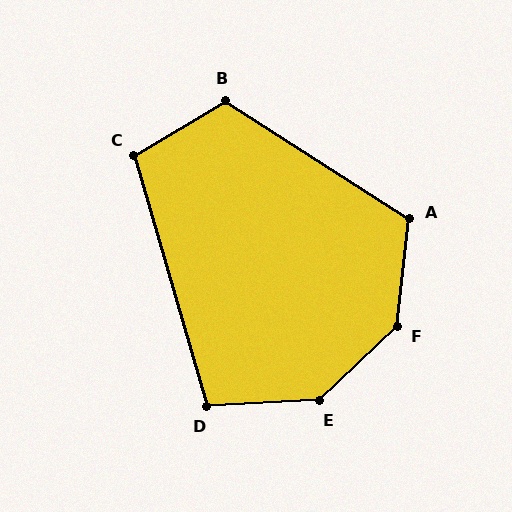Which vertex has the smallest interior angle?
D, at approximately 103 degrees.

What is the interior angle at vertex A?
Approximately 116 degrees (obtuse).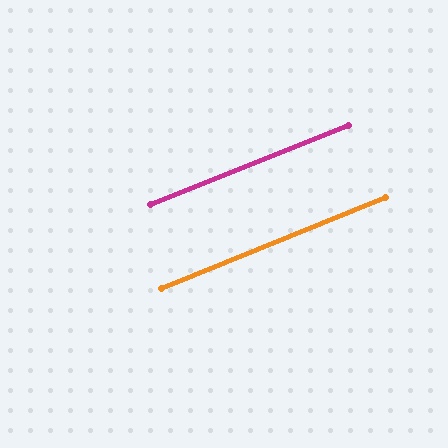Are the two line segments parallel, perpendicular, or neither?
Parallel — their directions differ by only 0.5°.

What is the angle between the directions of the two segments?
Approximately 1 degree.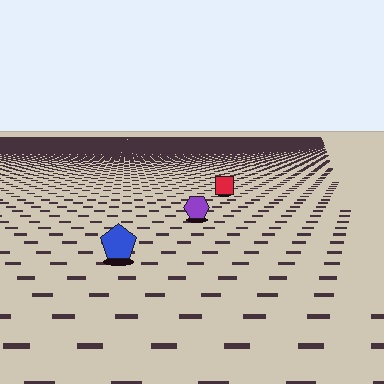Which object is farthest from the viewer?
The red square is farthest from the viewer. It appears smaller and the ground texture around it is denser.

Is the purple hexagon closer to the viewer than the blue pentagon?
No. The blue pentagon is closer — you can tell from the texture gradient: the ground texture is coarser near it.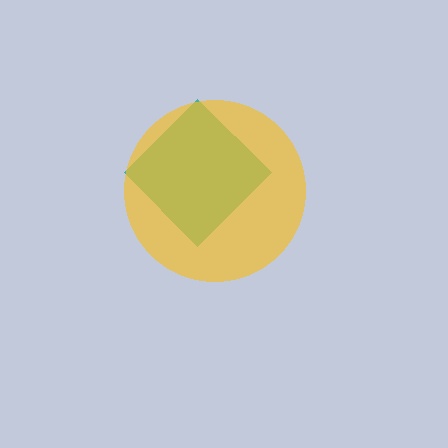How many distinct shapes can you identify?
There are 2 distinct shapes: a teal diamond, a yellow circle.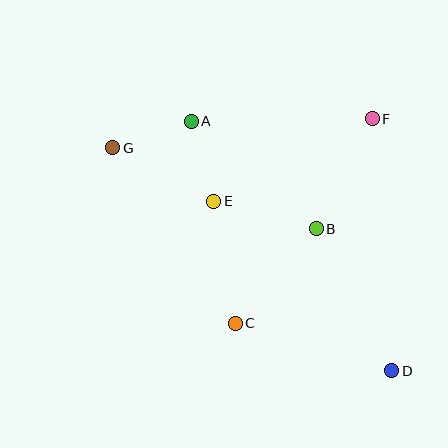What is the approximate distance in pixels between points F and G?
The distance between F and G is approximately 261 pixels.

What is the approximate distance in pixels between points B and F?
The distance between B and F is approximately 124 pixels.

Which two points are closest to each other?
Points A and E are closest to each other.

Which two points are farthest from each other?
Points D and G are farthest from each other.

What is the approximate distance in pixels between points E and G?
The distance between E and G is approximately 114 pixels.